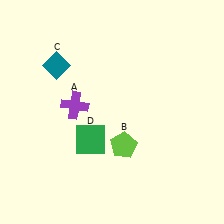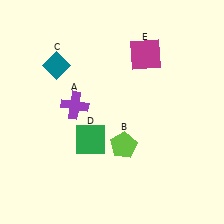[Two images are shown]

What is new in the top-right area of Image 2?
A magenta square (E) was added in the top-right area of Image 2.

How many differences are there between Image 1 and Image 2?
There is 1 difference between the two images.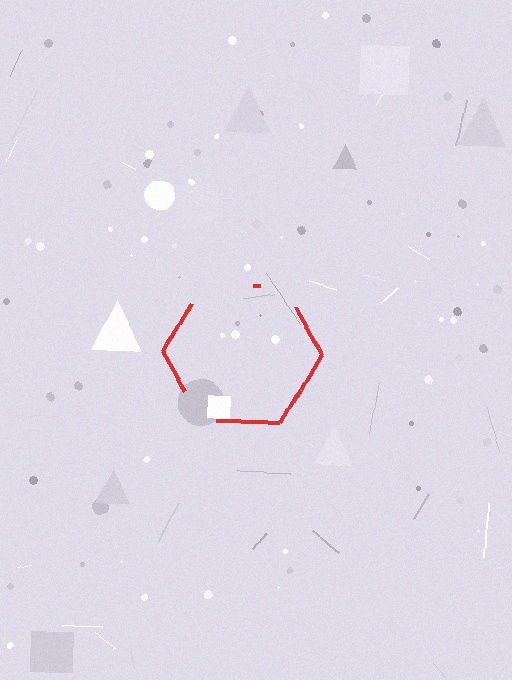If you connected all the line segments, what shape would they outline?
They would outline a hexagon.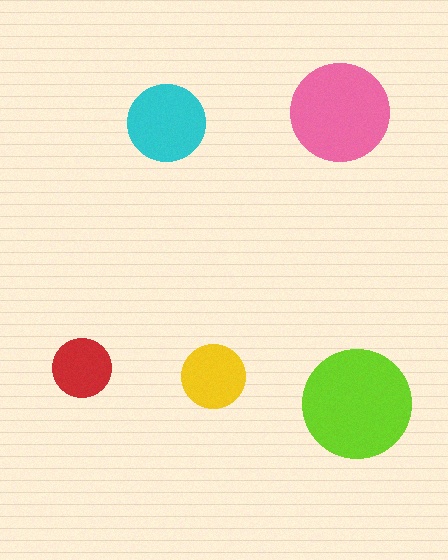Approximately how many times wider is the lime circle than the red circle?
About 2 times wider.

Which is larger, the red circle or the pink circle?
The pink one.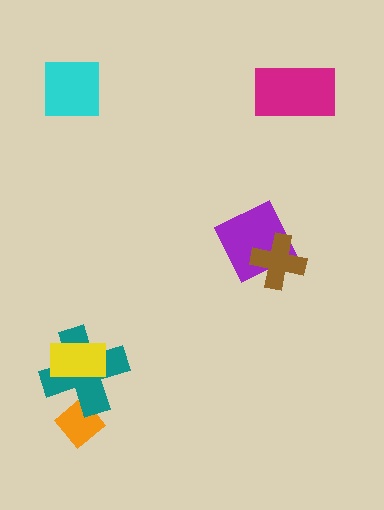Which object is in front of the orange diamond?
The teal cross is in front of the orange diamond.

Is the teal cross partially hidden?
Yes, it is partially covered by another shape.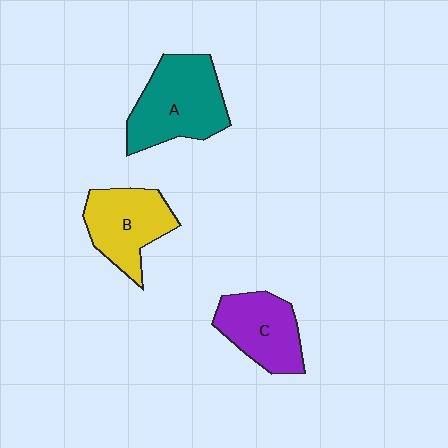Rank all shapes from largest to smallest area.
From largest to smallest: A (teal), B (yellow), C (purple).